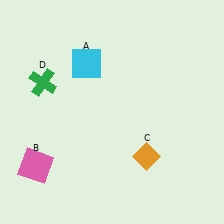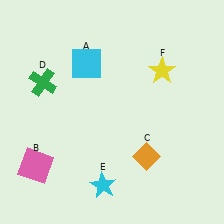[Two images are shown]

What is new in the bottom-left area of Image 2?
A cyan star (E) was added in the bottom-left area of Image 2.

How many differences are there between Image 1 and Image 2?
There are 2 differences between the two images.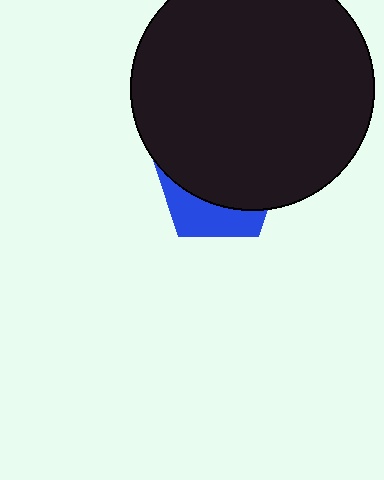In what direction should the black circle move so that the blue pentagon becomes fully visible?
The black circle should move up. That is the shortest direction to clear the overlap and leave the blue pentagon fully visible.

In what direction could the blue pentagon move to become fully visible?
The blue pentagon could move down. That would shift it out from behind the black circle entirely.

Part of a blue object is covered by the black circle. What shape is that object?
It is a pentagon.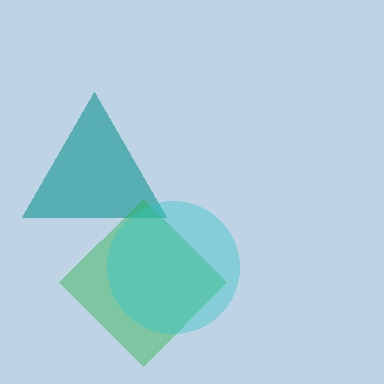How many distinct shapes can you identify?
There are 3 distinct shapes: a teal triangle, a green diamond, a cyan circle.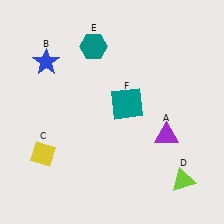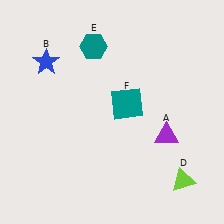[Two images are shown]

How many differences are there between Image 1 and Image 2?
There is 1 difference between the two images.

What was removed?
The yellow diamond (C) was removed in Image 2.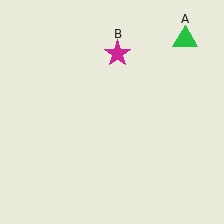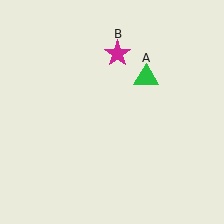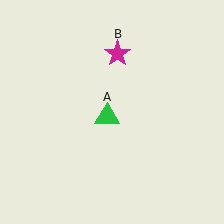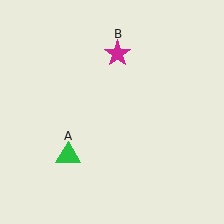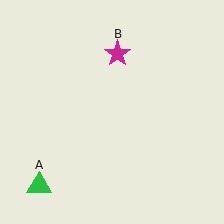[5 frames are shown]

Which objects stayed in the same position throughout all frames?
Magenta star (object B) remained stationary.